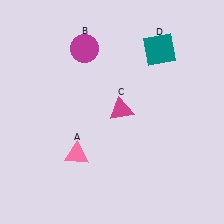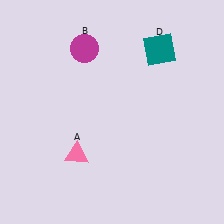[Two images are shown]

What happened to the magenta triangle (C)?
The magenta triangle (C) was removed in Image 2. It was in the top-right area of Image 1.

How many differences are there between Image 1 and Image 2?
There is 1 difference between the two images.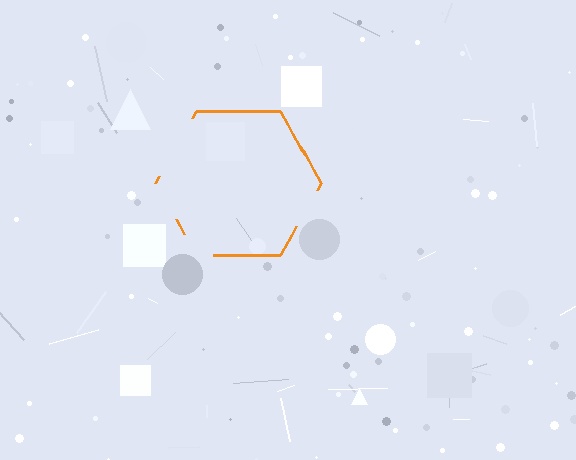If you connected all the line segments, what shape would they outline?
They would outline a hexagon.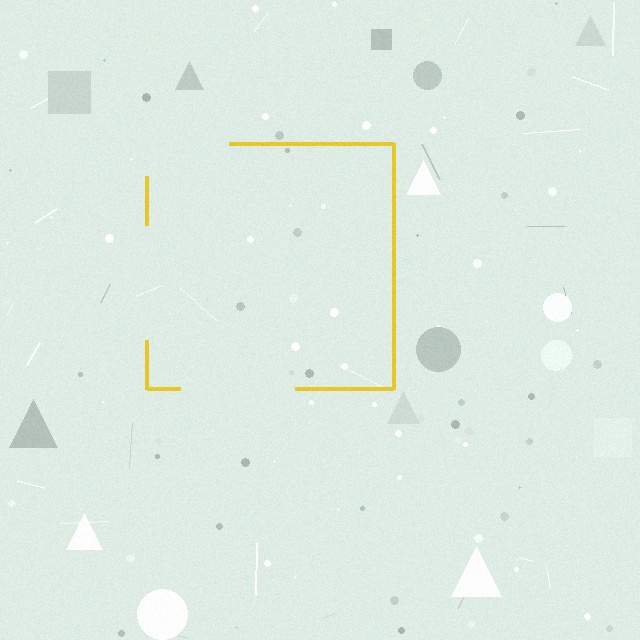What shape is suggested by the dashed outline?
The dashed outline suggests a square.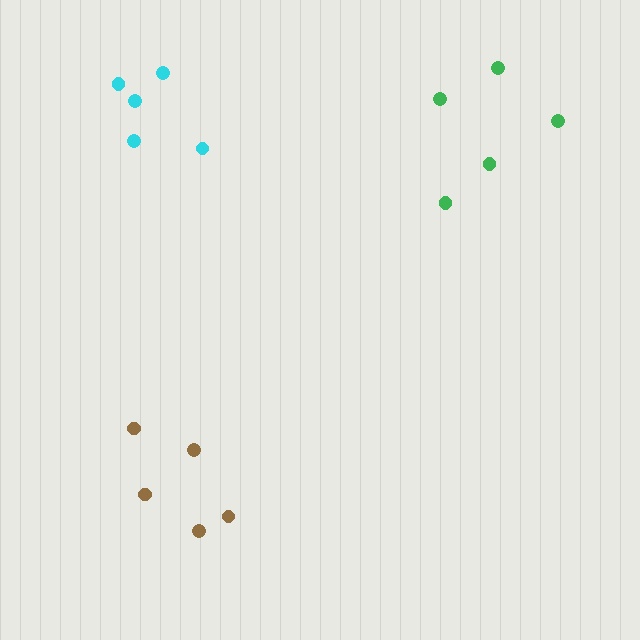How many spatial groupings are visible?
There are 3 spatial groupings.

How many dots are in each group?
Group 1: 5 dots, Group 2: 5 dots, Group 3: 5 dots (15 total).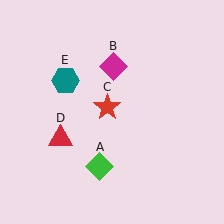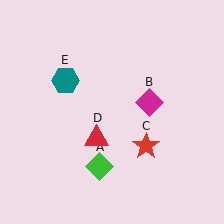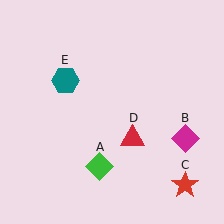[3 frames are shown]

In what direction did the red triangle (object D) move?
The red triangle (object D) moved right.